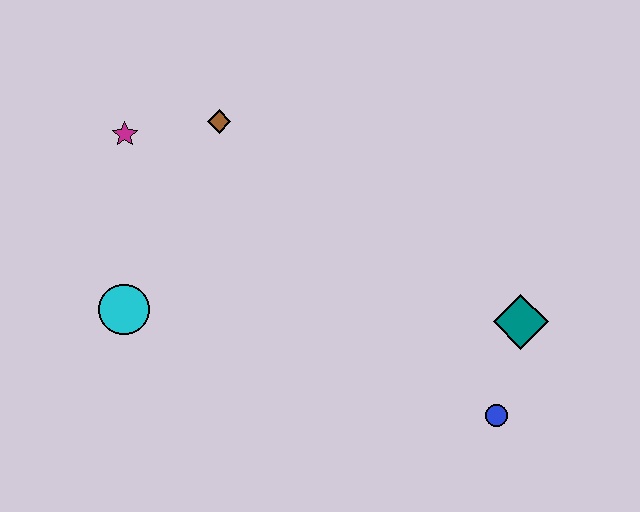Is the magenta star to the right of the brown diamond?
No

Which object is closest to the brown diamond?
The magenta star is closest to the brown diamond.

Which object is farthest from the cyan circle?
The teal diamond is farthest from the cyan circle.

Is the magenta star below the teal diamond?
No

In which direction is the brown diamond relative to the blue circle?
The brown diamond is above the blue circle.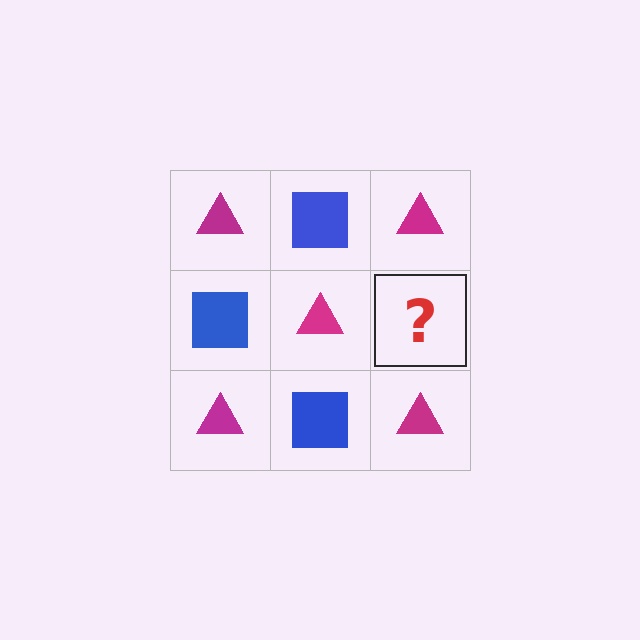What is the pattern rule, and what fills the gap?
The rule is that it alternates magenta triangle and blue square in a checkerboard pattern. The gap should be filled with a blue square.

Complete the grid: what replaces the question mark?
The question mark should be replaced with a blue square.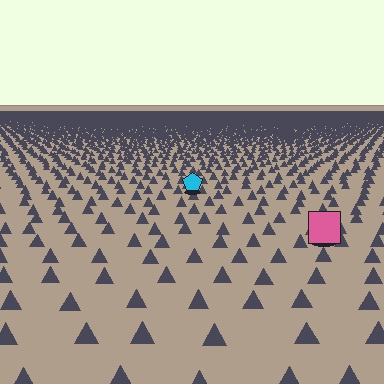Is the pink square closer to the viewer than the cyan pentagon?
Yes. The pink square is closer — you can tell from the texture gradient: the ground texture is coarser near it.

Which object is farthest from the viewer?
The cyan pentagon is farthest from the viewer. It appears smaller and the ground texture around it is denser.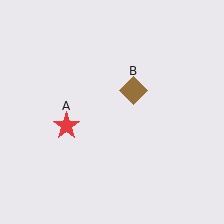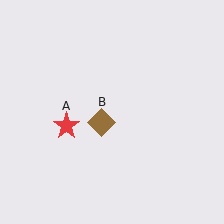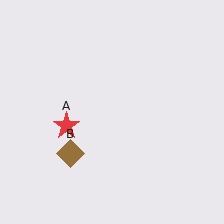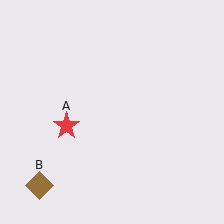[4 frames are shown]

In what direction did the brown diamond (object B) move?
The brown diamond (object B) moved down and to the left.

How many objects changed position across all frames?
1 object changed position: brown diamond (object B).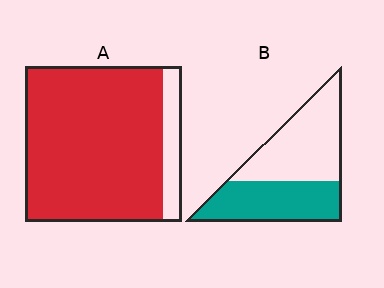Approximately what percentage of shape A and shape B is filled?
A is approximately 90% and B is approximately 45%.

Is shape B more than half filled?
No.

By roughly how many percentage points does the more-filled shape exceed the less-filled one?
By roughly 40 percentage points (A over B).